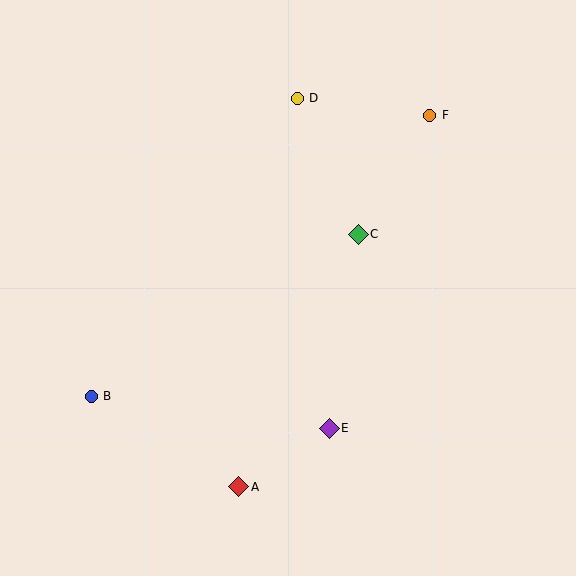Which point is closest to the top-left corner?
Point D is closest to the top-left corner.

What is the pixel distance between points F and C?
The distance between F and C is 139 pixels.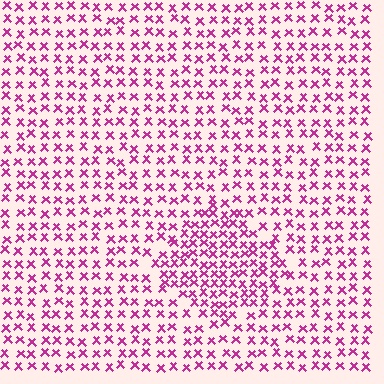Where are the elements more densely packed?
The elements are more densely packed inside the diamond boundary.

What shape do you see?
I see a diamond.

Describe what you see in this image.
The image contains small magenta elements arranged at two different densities. A diamond-shaped region is visible where the elements are more densely packed than the surrounding area.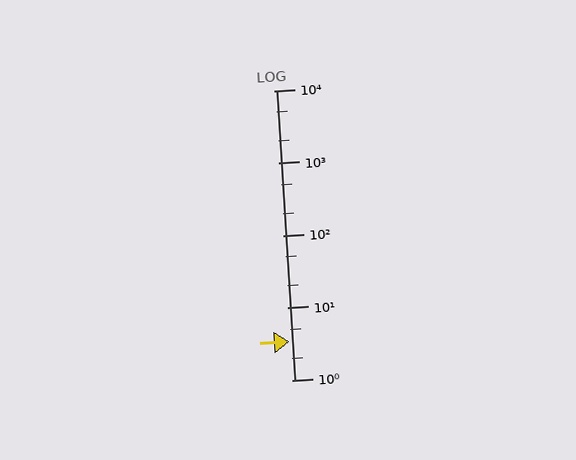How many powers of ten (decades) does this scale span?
The scale spans 4 decades, from 1 to 10000.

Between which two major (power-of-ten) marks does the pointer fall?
The pointer is between 1 and 10.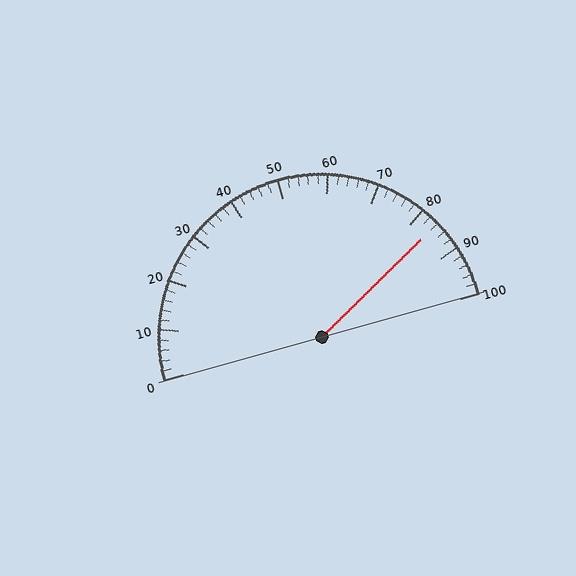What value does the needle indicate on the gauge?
The needle indicates approximately 84.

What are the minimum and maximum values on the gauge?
The gauge ranges from 0 to 100.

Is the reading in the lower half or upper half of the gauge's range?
The reading is in the upper half of the range (0 to 100).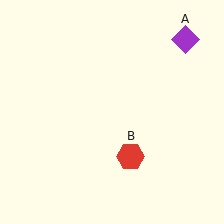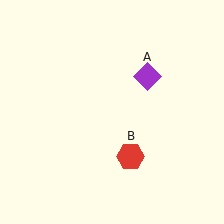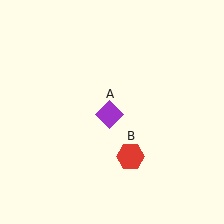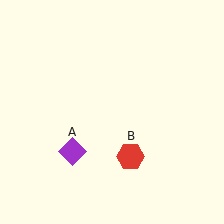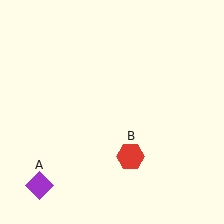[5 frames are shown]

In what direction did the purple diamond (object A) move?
The purple diamond (object A) moved down and to the left.